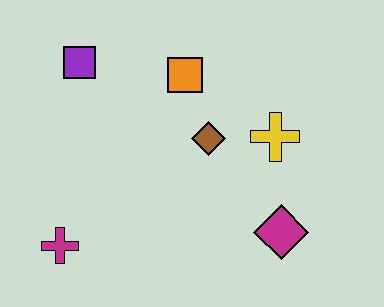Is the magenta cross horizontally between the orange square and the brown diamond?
No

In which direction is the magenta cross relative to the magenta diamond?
The magenta cross is to the left of the magenta diamond.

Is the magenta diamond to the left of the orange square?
No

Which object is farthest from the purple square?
The magenta diamond is farthest from the purple square.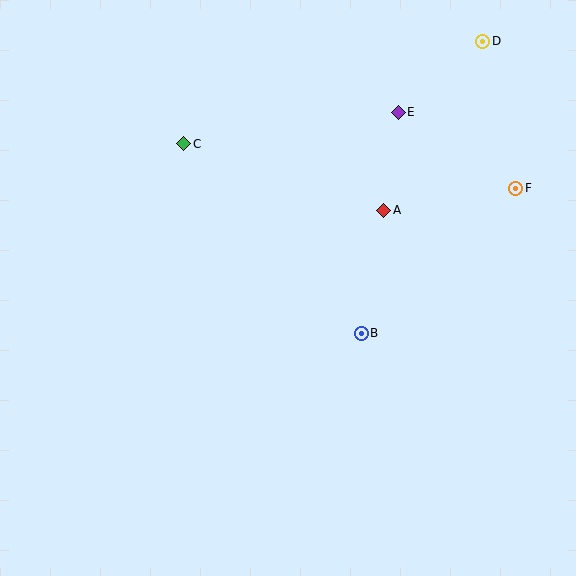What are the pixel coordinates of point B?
Point B is at (361, 333).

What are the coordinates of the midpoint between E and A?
The midpoint between E and A is at (391, 161).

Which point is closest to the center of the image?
Point B at (361, 333) is closest to the center.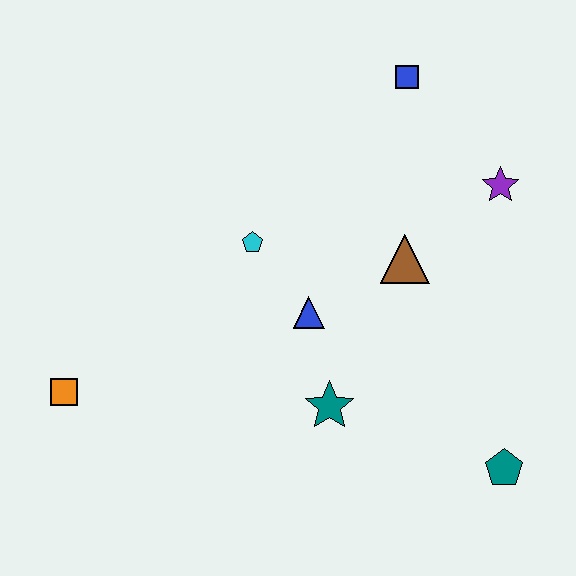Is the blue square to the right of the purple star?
No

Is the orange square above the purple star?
No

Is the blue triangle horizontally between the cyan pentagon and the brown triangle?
Yes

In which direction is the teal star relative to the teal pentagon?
The teal star is to the left of the teal pentagon.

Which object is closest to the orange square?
The cyan pentagon is closest to the orange square.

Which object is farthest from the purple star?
The orange square is farthest from the purple star.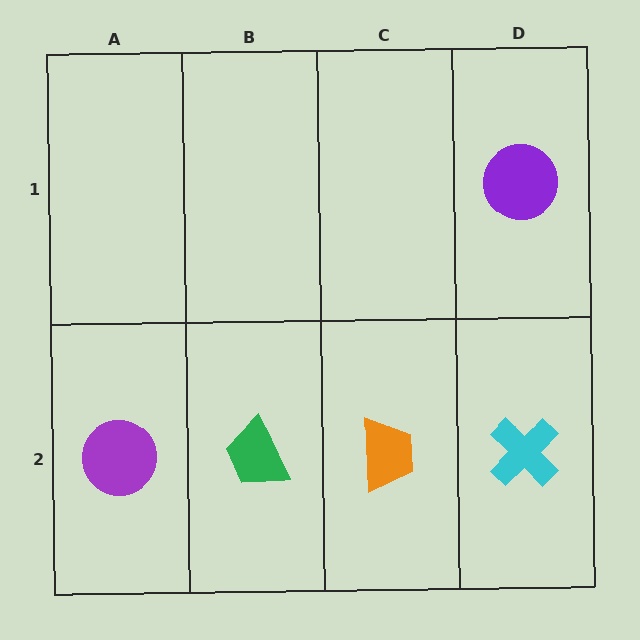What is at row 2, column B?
A green trapezoid.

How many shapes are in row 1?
1 shape.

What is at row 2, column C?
An orange trapezoid.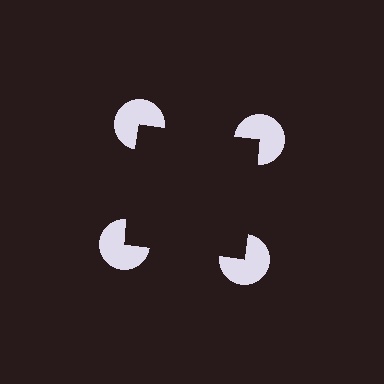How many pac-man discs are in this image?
There are 4 — one at each vertex of the illusory square.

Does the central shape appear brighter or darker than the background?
It typically appears slightly darker than the background, even though no actual brightness change is drawn.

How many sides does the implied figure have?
4 sides.